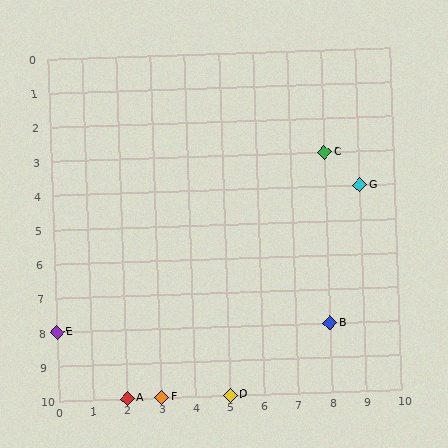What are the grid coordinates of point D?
Point D is at grid coordinates (5, 10).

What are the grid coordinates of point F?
Point F is at grid coordinates (3, 10).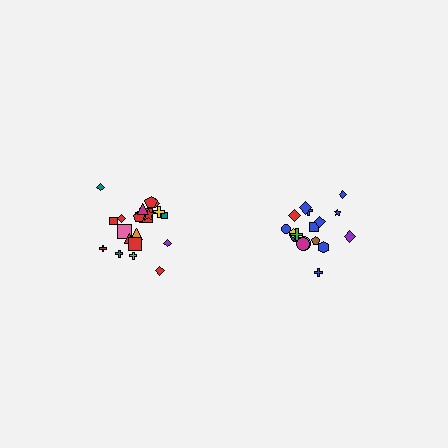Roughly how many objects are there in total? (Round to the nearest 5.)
Roughly 40 objects in total.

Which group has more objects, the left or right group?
The left group.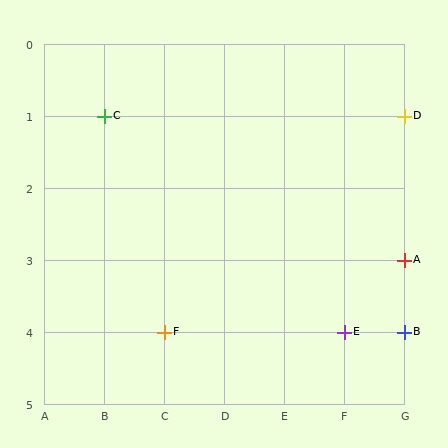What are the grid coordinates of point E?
Point E is at grid coordinates (F, 4).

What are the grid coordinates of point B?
Point B is at grid coordinates (G, 4).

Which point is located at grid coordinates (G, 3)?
Point A is at (G, 3).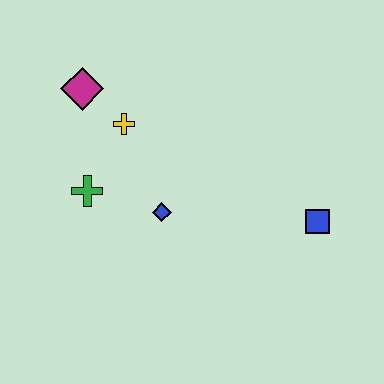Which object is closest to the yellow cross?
The magenta diamond is closest to the yellow cross.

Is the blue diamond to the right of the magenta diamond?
Yes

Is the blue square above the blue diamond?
No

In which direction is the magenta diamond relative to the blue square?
The magenta diamond is to the left of the blue square.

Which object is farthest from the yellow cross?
The blue square is farthest from the yellow cross.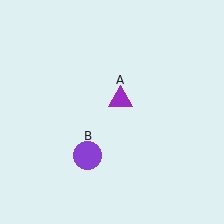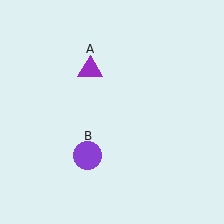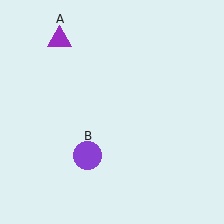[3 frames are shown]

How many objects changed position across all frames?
1 object changed position: purple triangle (object A).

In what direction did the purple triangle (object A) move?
The purple triangle (object A) moved up and to the left.